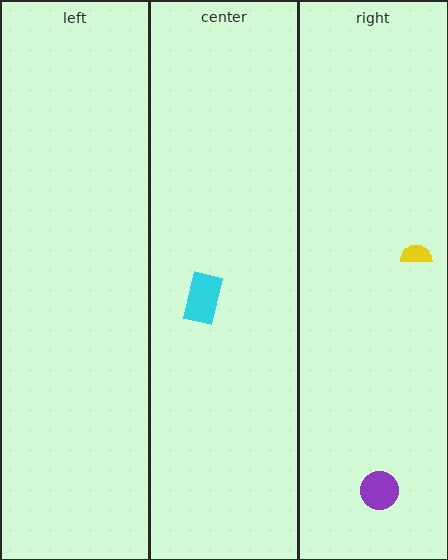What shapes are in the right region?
The yellow semicircle, the purple circle.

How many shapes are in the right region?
2.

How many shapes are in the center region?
1.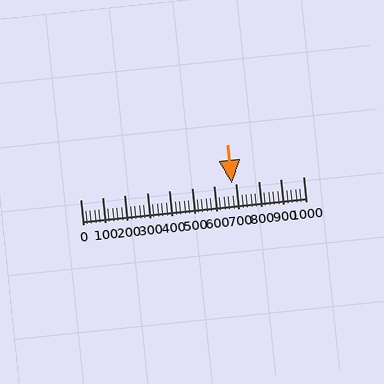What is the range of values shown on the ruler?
The ruler shows values from 0 to 1000.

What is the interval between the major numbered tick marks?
The major tick marks are spaced 100 units apart.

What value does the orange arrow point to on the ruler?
The orange arrow points to approximately 680.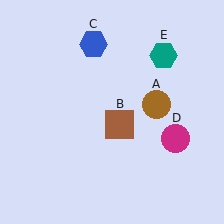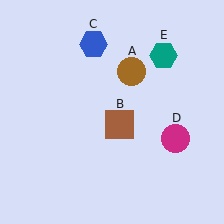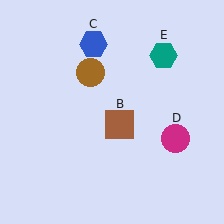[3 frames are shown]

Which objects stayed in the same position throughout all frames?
Brown square (object B) and blue hexagon (object C) and magenta circle (object D) and teal hexagon (object E) remained stationary.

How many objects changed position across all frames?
1 object changed position: brown circle (object A).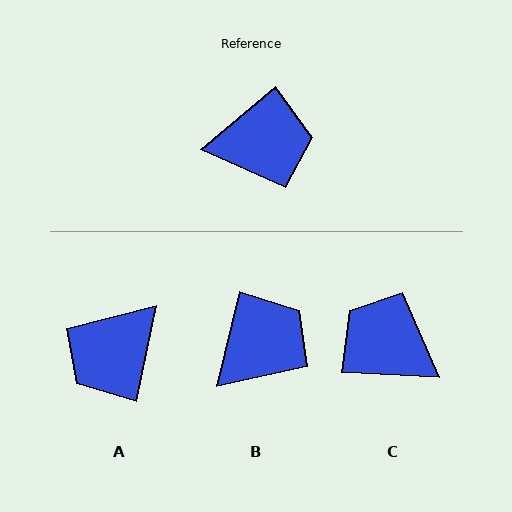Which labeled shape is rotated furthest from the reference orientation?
A, about 142 degrees away.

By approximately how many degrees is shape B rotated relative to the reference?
Approximately 37 degrees counter-clockwise.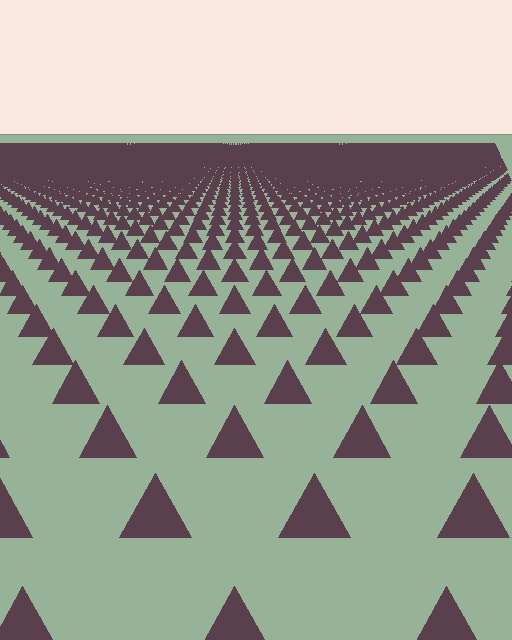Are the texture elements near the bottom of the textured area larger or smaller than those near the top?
Larger. Near the bottom, elements are closer to the viewer and appear at a bigger on-screen size.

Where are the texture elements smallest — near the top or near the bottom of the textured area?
Near the top.